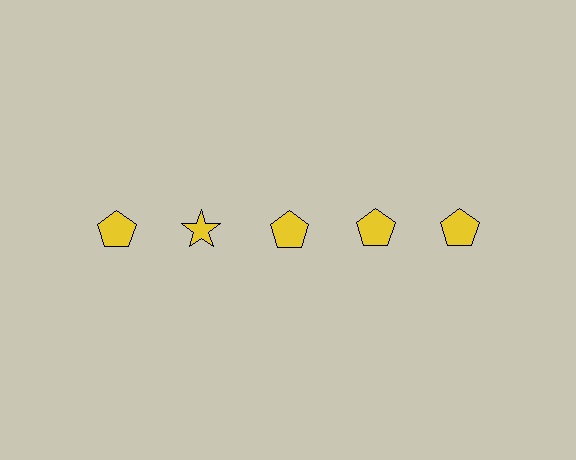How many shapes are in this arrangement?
There are 5 shapes arranged in a grid pattern.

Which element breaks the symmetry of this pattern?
The yellow star in the top row, second from left column breaks the symmetry. All other shapes are yellow pentagons.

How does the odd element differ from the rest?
It has a different shape: star instead of pentagon.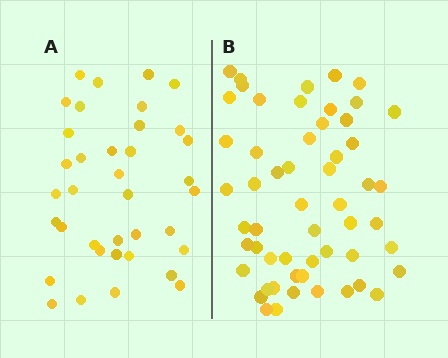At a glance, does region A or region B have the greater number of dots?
Region B (the right region) has more dots.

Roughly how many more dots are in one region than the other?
Region B has approximately 20 more dots than region A.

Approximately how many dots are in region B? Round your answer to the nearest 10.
About 60 dots. (The exact count is 55, which rounds to 60.)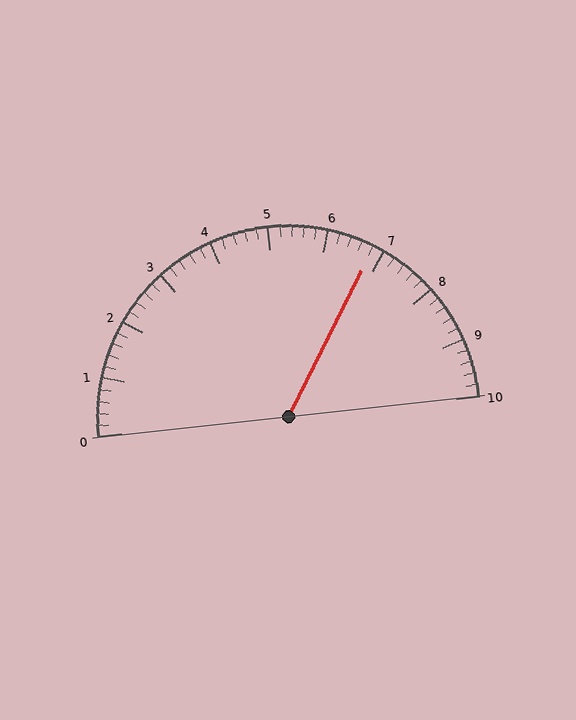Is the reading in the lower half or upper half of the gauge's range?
The reading is in the upper half of the range (0 to 10).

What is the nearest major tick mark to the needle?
The nearest major tick mark is 7.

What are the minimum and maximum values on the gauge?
The gauge ranges from 0 to 10.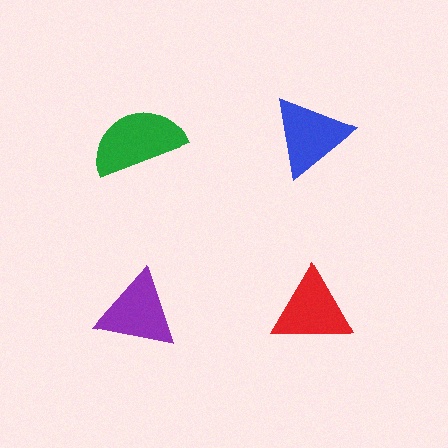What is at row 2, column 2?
A red triangle.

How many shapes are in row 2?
2 shapes.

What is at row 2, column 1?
A purple triangle.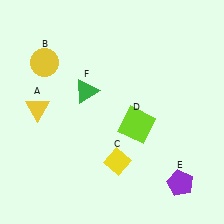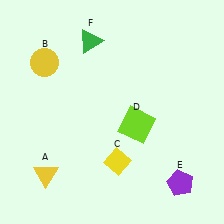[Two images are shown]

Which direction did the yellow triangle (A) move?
The yellow triangle (A) moved down.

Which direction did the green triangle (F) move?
The green triangle (F) moved up.